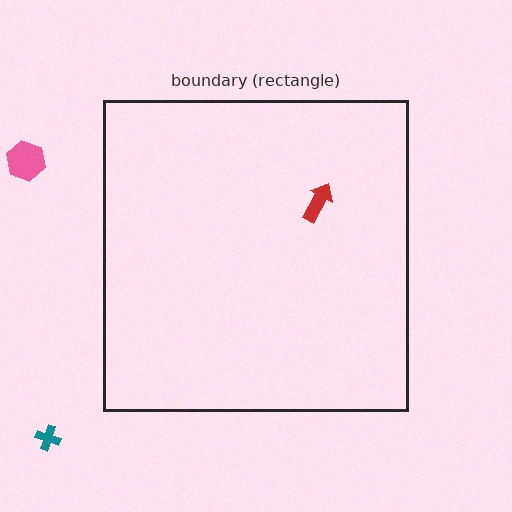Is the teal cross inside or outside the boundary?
Outside.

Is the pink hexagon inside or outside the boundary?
Outside.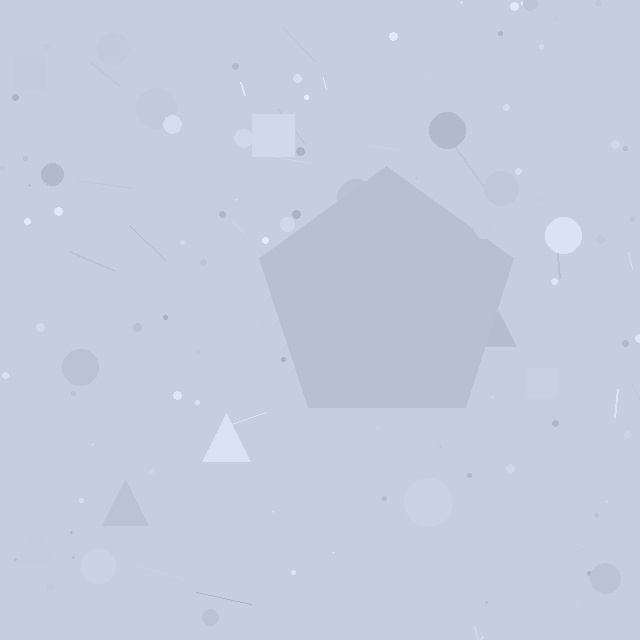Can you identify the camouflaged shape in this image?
The camouflaged shape is a pentagon.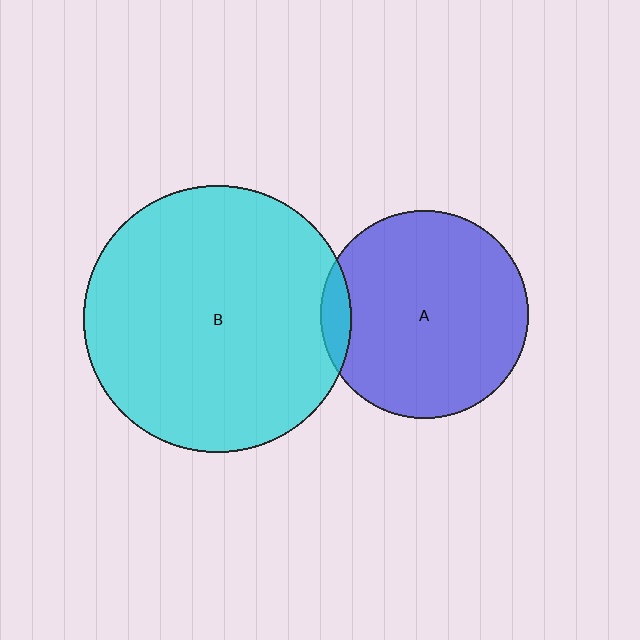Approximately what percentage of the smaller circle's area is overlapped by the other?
Approximately 5%.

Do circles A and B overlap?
Yes.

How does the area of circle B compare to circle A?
Approximately 1.7 times.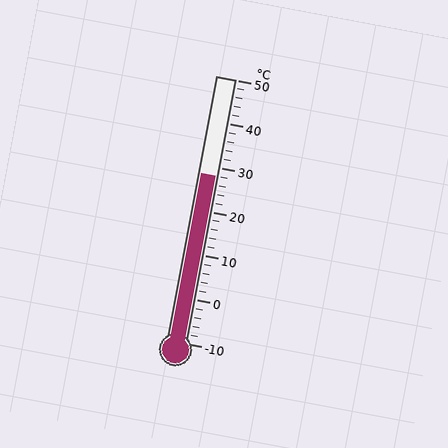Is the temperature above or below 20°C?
The temperature is above 20°C.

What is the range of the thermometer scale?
The thermometer scale ranges from -10°C to 50°C.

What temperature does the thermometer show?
The thermometer shows approximately 28°C.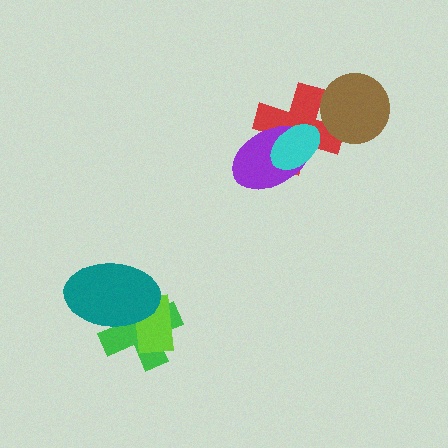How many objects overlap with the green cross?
2 objects overlap with the green cross.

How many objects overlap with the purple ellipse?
2 objects overlap with the purple ellipse.